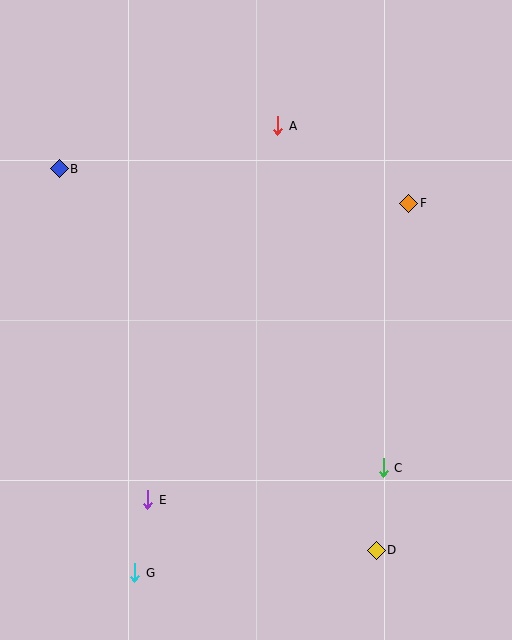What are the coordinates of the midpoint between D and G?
The midpoint between D and G is at (256, 562).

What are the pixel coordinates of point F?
Point F is at (409, 203).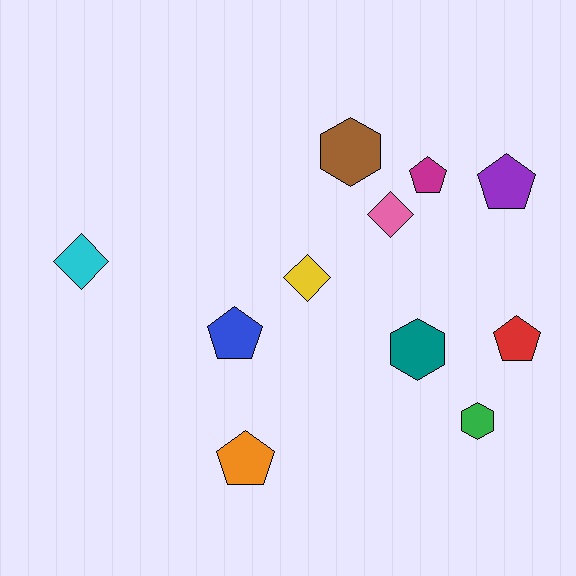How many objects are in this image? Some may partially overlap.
There are 11 objects.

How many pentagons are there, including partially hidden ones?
There are 5 pentagons.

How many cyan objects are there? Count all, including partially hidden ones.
There is 1 cyan object.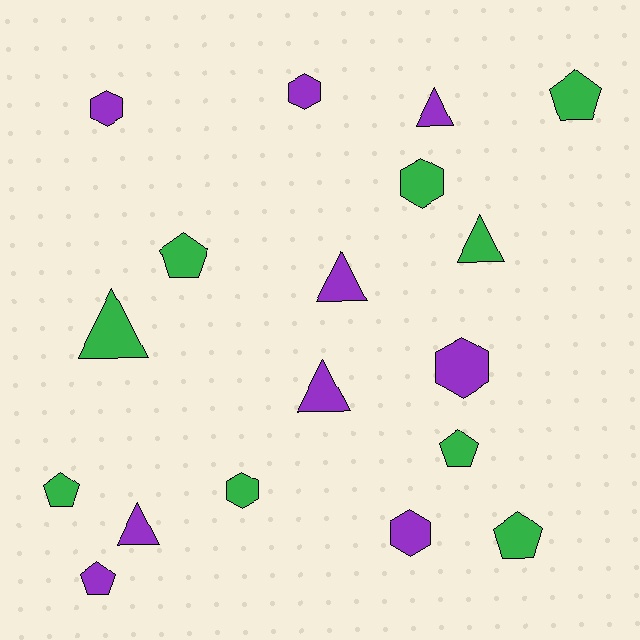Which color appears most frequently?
Green, with 9 objects.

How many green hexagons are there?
There are 2 green hexagons.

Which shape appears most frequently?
Pentagon, with 6 objects.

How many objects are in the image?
There are 18 objects.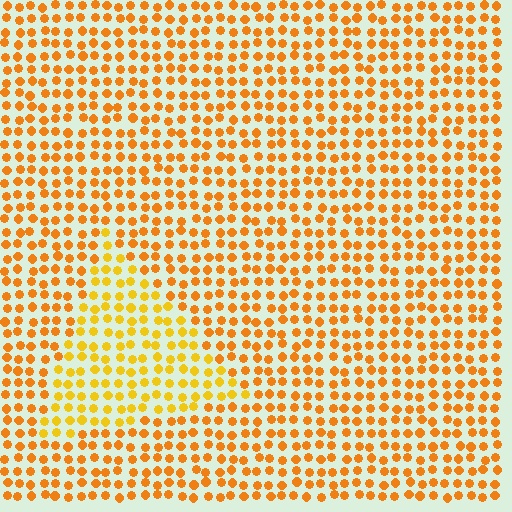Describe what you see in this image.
The image is filled with small orange elements in a uniform arrangement. A triangle-shaped region is visible where the elements are tinted to a slightly different hue, forming a subtle color boundary.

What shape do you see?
I see a triangle.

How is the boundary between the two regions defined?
The boundary is defined purely by a slight shift in hue (about 19 degrees). Spacing, size, and orientation are identical on both sides.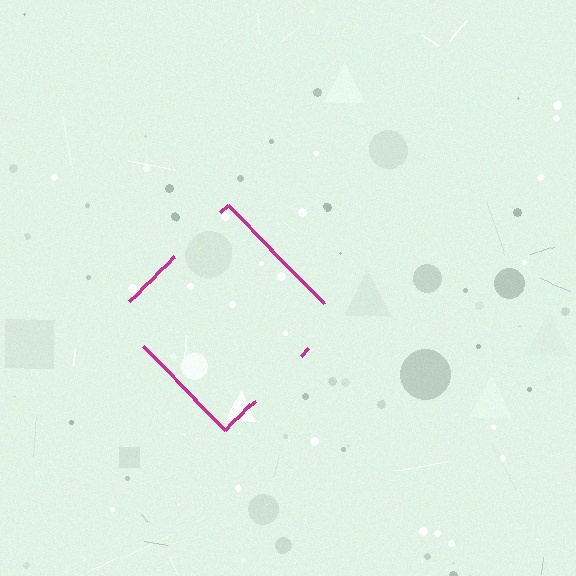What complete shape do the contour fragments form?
The contour fragments form a diamond.